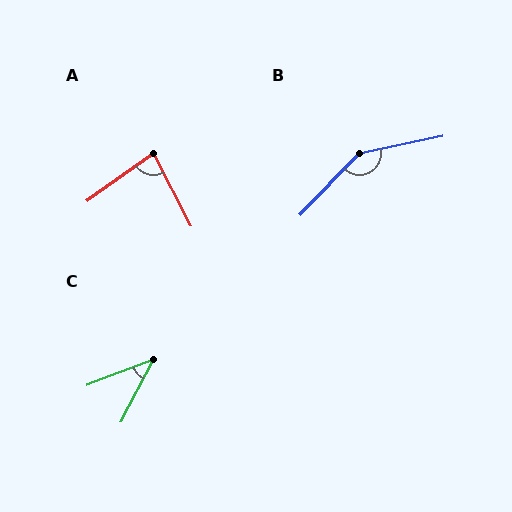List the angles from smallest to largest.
C (42°), A (82°), B (146°).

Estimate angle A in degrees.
Approximately 82 degrees.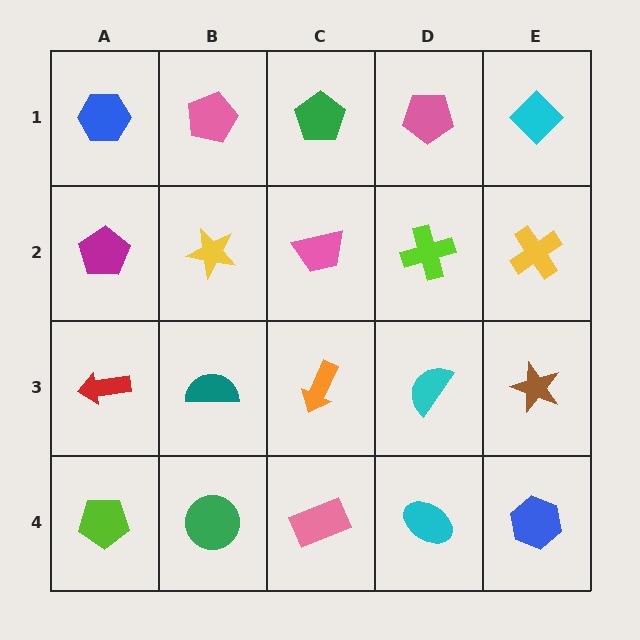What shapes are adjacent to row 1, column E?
A yellow cross (row 2, column E), a pink pentagon (row 1, column D).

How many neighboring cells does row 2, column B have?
4.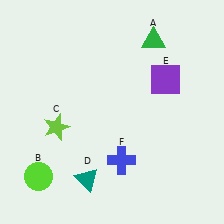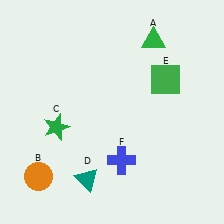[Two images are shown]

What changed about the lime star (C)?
In Image 1, C is lime. In Image 2, it changed to green.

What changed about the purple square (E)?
In Image 1, E is purple. In Image 2, it changed to green.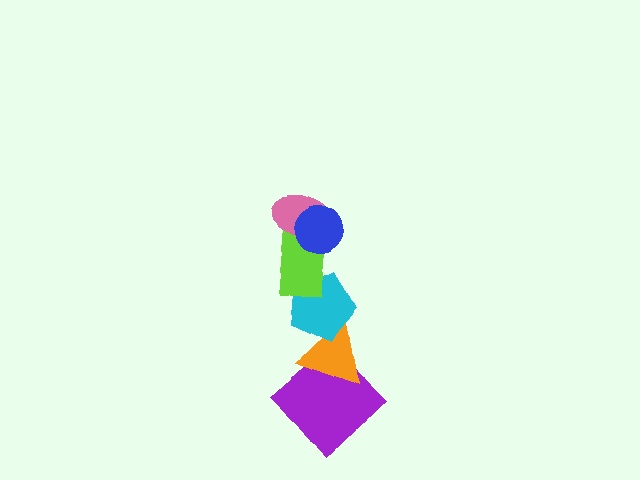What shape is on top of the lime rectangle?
The pink ellipse is on top of the lime rectangle.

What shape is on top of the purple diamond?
The orange triangle is on top of the purple diamond.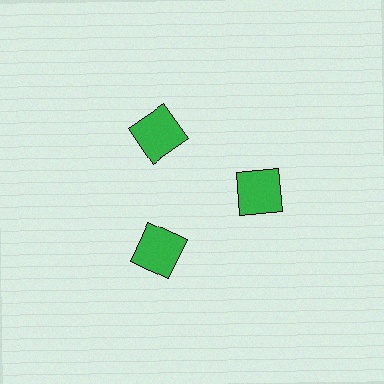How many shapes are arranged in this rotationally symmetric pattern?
There are 3 shapes, arranged in 3 groups of 1.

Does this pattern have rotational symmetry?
Yes, this pattern has 3-fold rotational symmetry. It looks the same after rotating 120 degrees around the center.